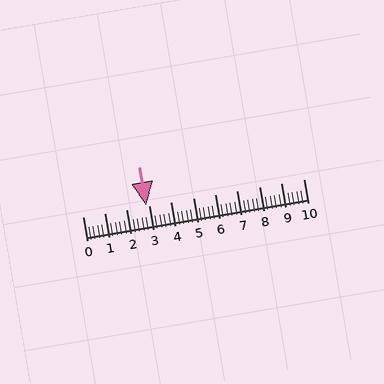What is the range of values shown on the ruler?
The ruler shows values from 0 to 10.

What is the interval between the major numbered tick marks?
The major tick marks are spaced 1 units apart.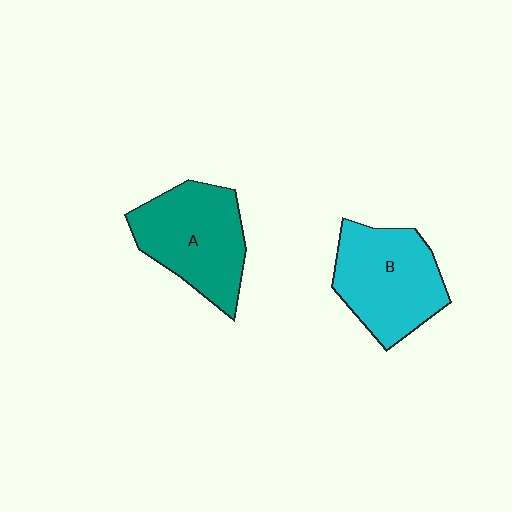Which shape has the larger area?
Shape B (cyan).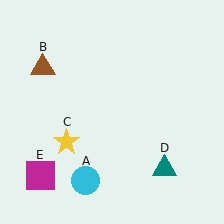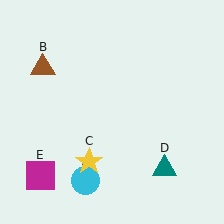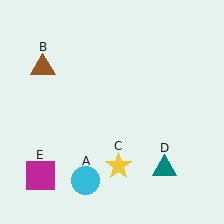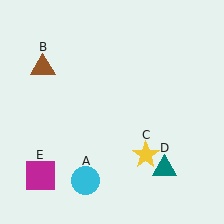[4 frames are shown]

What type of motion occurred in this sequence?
The yellow star (object C) rotated counterclockwise around the center of the scene.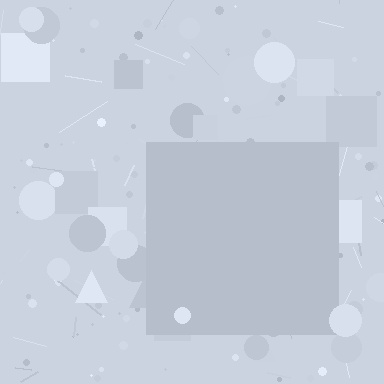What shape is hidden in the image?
A square is hidden in the image.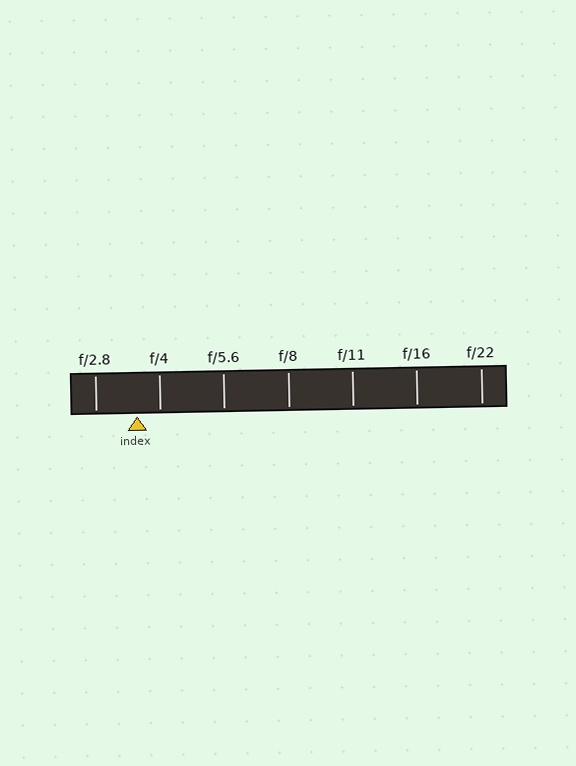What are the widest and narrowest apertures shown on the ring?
The widest aperture shown is f/2.8 and the narrowest is f/22.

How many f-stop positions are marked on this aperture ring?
There are 7 f-stop positions marked.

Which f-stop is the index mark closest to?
The index mark is closest to f/4.